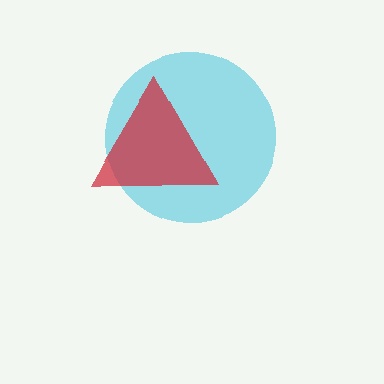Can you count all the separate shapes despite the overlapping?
Yes, there are 2 separate shapes.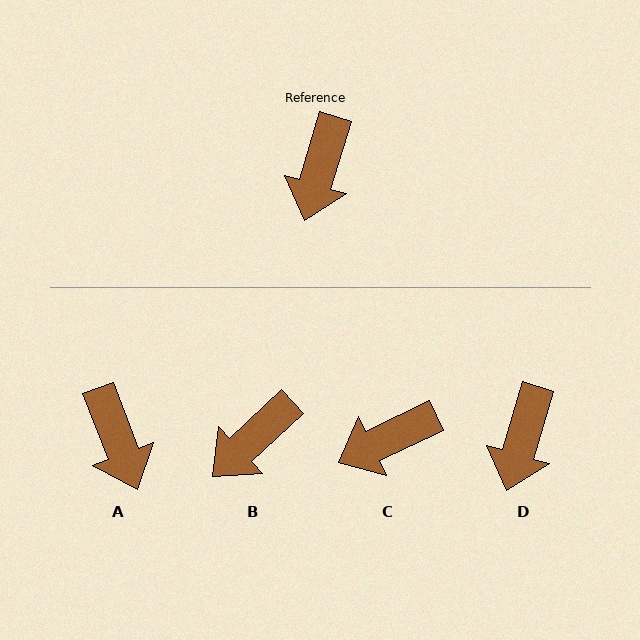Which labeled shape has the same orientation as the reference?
D.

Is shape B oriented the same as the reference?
No, it is off by about 30 degrees.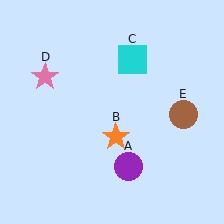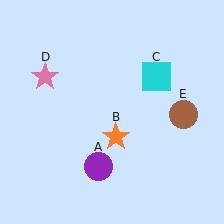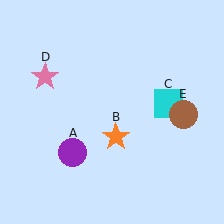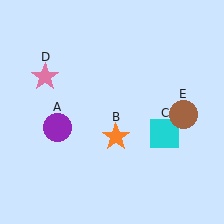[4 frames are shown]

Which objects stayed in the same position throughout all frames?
Orange star (object B) and pink star (object D) and brown circle (object E) remained stationary.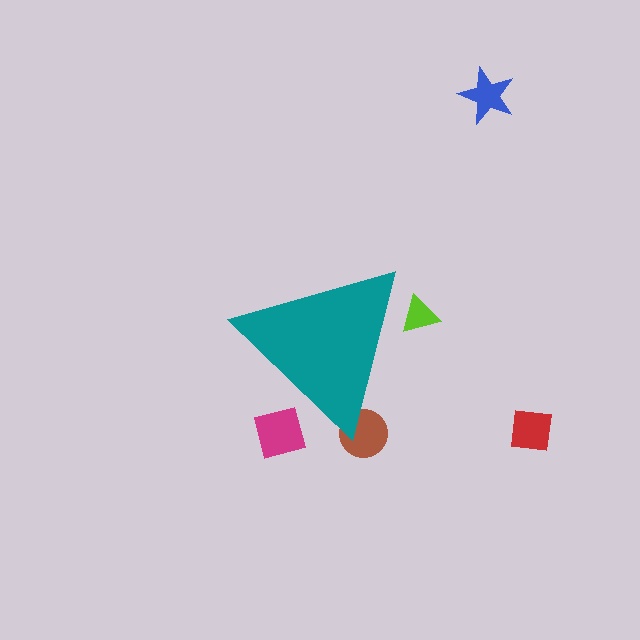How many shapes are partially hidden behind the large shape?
3 shapes are partially hidden.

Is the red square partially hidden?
No, the red square is fully visible.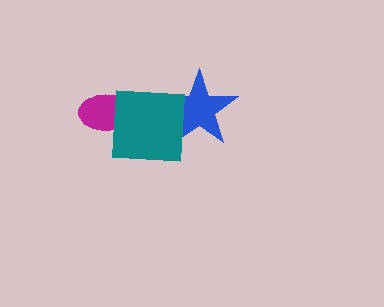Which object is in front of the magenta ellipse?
The teal square is in front of the magenta ellipse.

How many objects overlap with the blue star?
1 object overlaps with the blue star.